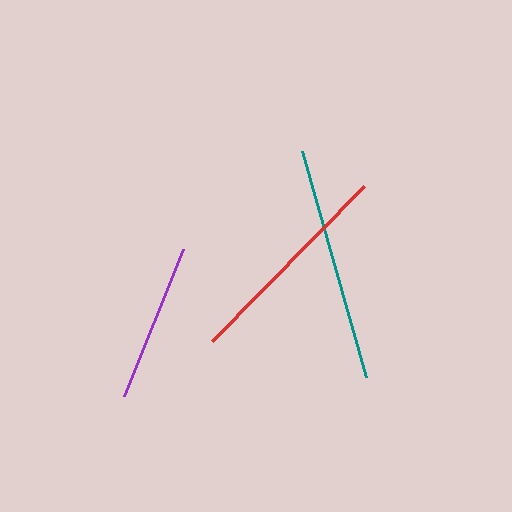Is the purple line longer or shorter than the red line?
The red line is longer than the purple line.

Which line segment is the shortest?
The purple line is the shortest at approximately 159 pixels.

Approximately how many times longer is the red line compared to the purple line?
The red line is approximately 1.4 times the length of the purple line.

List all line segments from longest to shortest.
From longest to shortest: teal, red, purple.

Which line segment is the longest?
The teal line is the longest at approximately 234 pixels.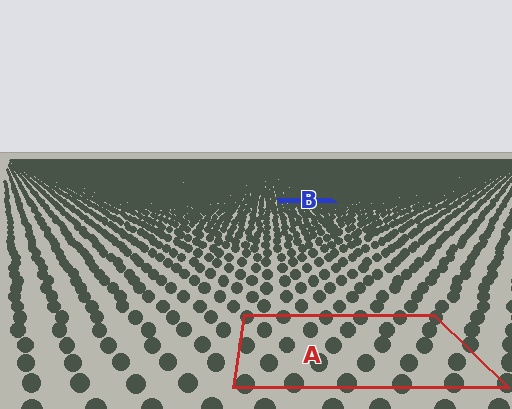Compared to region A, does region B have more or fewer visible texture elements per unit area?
Region B has more texture elements per unit area — they are packed more densely because it is farther away.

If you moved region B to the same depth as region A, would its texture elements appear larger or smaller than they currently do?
They would appear larger. At a closer depth, the same texture elements are projected at a bigger on-screen size.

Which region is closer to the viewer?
Region A is closer. The texture elements there are larger and more spread out.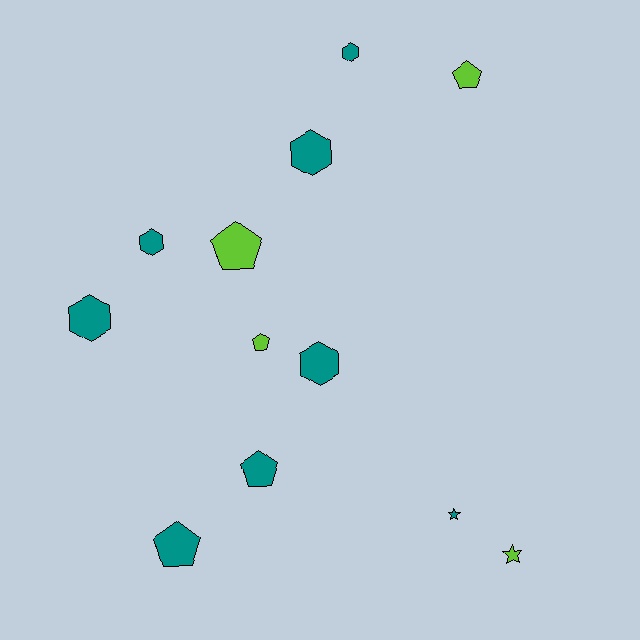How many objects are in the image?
There are 12 objects.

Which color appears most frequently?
Teal, with 8 objects.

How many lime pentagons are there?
There are 3 lime pentagons.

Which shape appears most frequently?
Hexagon, with 5 objects.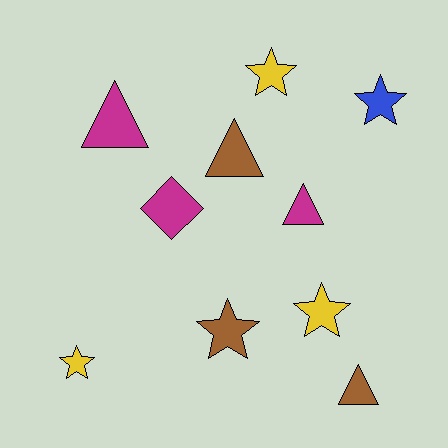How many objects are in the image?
There are 10 objects.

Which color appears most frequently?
Yellow, with 3 objects.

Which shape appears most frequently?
Star, with 5 objects.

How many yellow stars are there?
There are 3 yellow stars.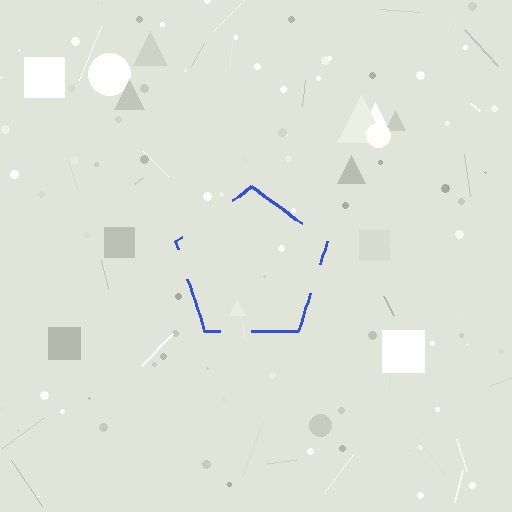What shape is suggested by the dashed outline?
The dashed outline suggests a pentagon.